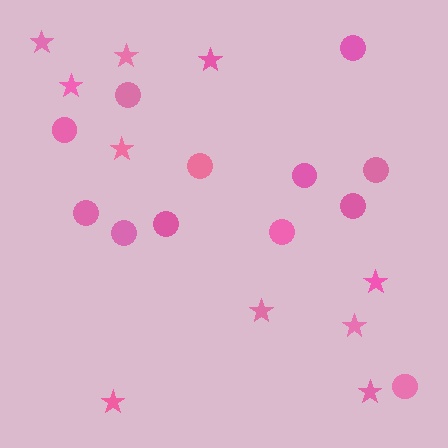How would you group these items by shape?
There are 2 groups: one group of stars (10) and one group of circles (12).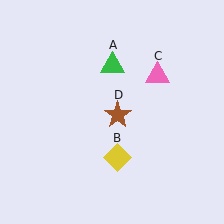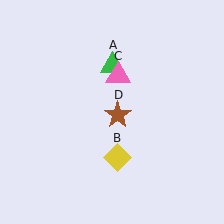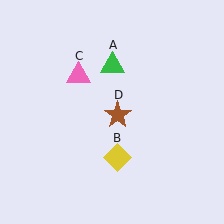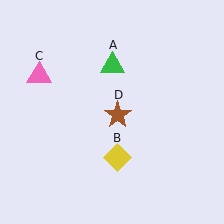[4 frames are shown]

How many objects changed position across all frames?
1 object changed position: pink triangle (object C).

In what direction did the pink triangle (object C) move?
The pink triangle (object C) moved left.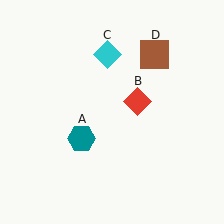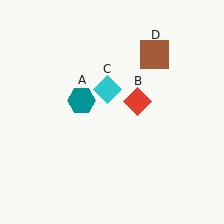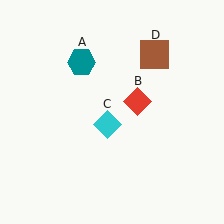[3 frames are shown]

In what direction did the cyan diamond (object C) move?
The cyan diamond (object C) moved down.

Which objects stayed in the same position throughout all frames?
Red diamond (object B) and brown square (object D) remained stationary.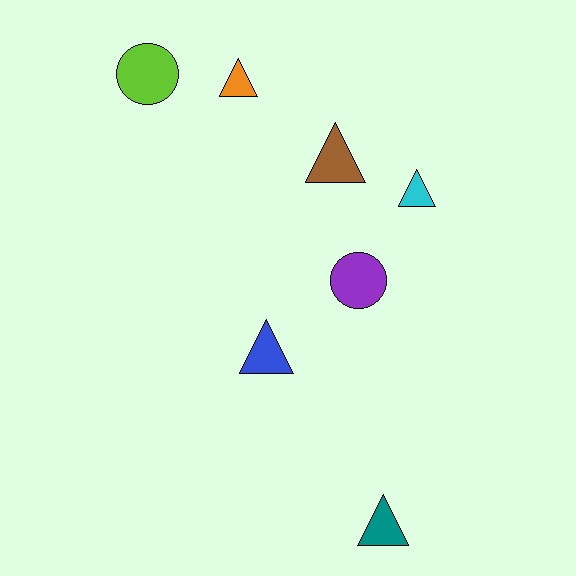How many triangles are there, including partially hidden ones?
There are 5 triangles.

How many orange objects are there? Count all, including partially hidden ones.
There is 1 orange object.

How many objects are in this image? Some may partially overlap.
There are 7 objects.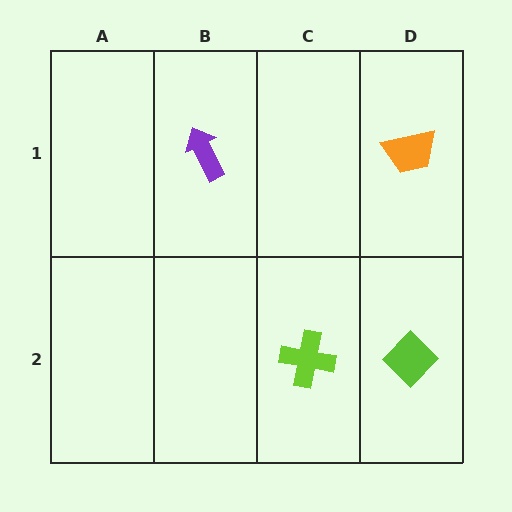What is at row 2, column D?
A lime diamond.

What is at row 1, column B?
A purple arrow.